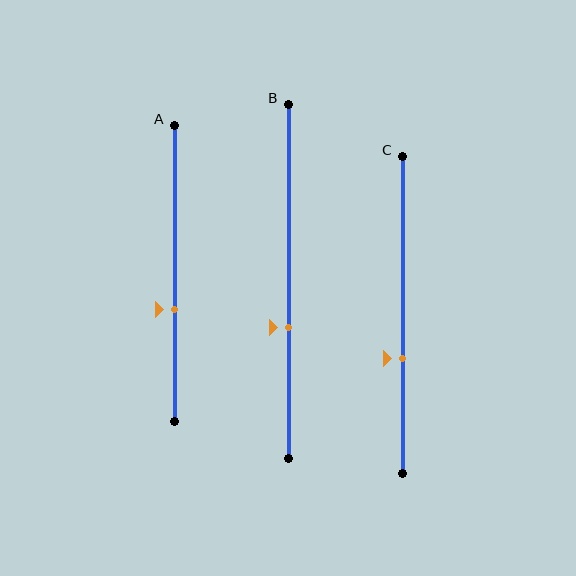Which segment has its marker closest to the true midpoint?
Segment A has its marker closest to the true midpoint.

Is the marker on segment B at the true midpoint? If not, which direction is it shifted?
No, the marker on segment B is shifted downward by about 13% of the segment length.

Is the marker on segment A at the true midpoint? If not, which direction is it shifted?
No, the marker on segment A is shifted downward by about 12% of the segment length.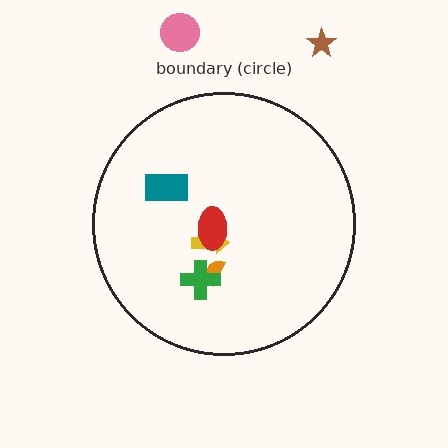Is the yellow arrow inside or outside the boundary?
Inside.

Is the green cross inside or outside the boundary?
Inside.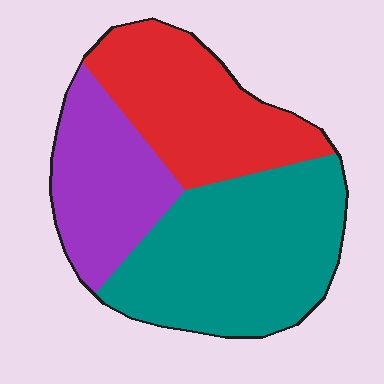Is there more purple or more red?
Red.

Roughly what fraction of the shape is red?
Red takes up about one third (1/3) of the shape.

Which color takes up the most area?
Teal, at roughly 45%.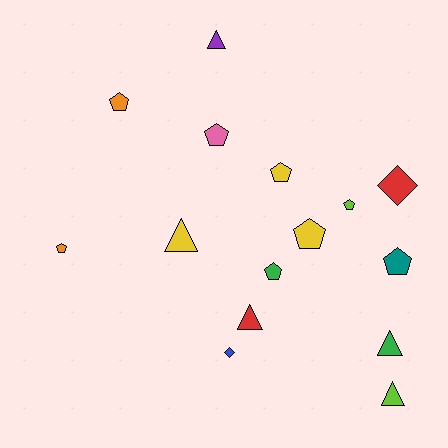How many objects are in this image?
There are 15 objects.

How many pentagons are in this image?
There are 8 pentagons.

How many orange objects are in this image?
There are 2 orange objects.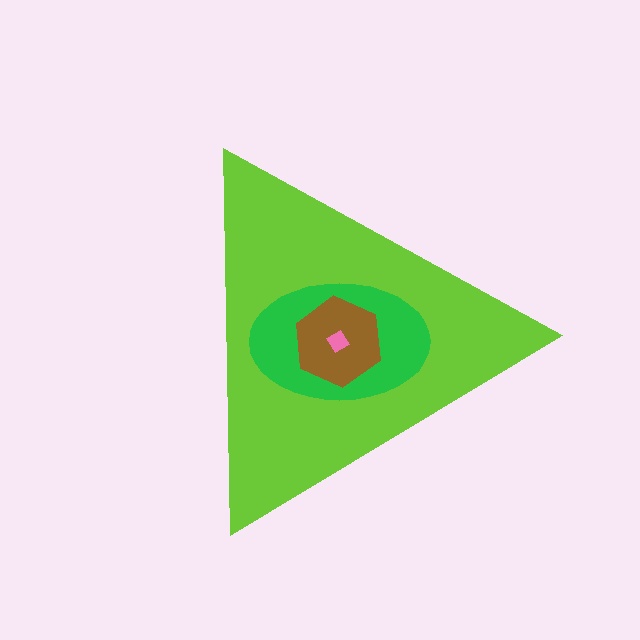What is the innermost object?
The pink diamond.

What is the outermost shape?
The lime triangle.